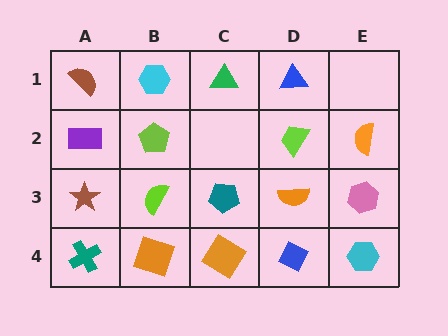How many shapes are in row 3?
5 shapes.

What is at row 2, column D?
A lime trapezoid.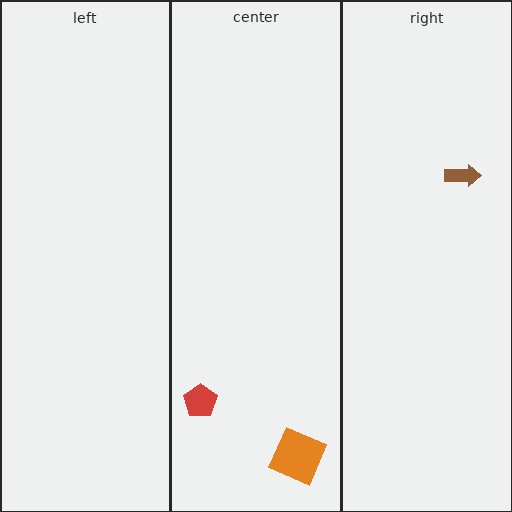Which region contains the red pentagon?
The center region.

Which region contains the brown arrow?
The right region.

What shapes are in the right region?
The brown arrow.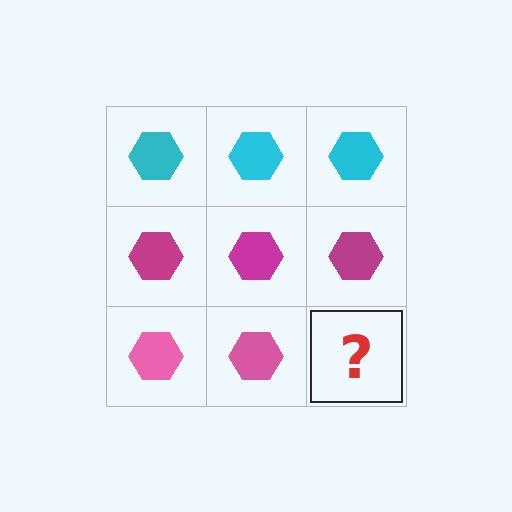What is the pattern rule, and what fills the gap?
The rule is that each row has a consistent color. The gap should be filled with a pink hexagon.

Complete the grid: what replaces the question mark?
The question mark should be replaced with a pink hexagon.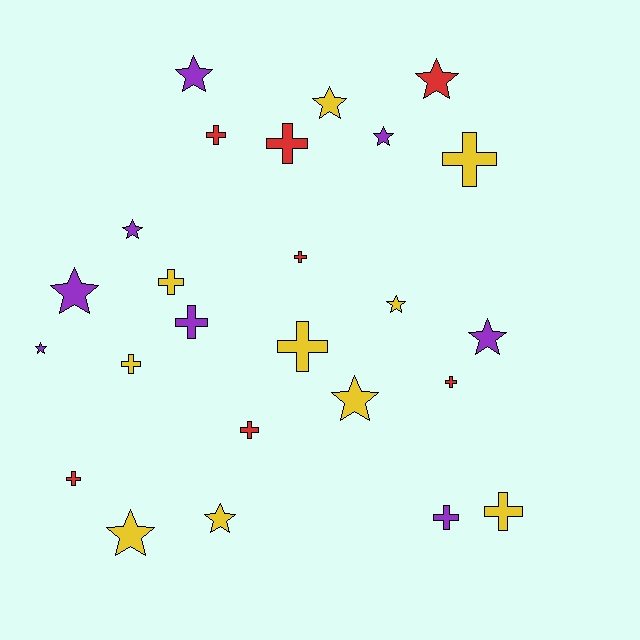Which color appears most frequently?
Yellow, with 10 objects.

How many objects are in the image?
There are 25 objects.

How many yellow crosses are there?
There are 5 yellow crosses.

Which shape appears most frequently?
Cross, with 13 objects.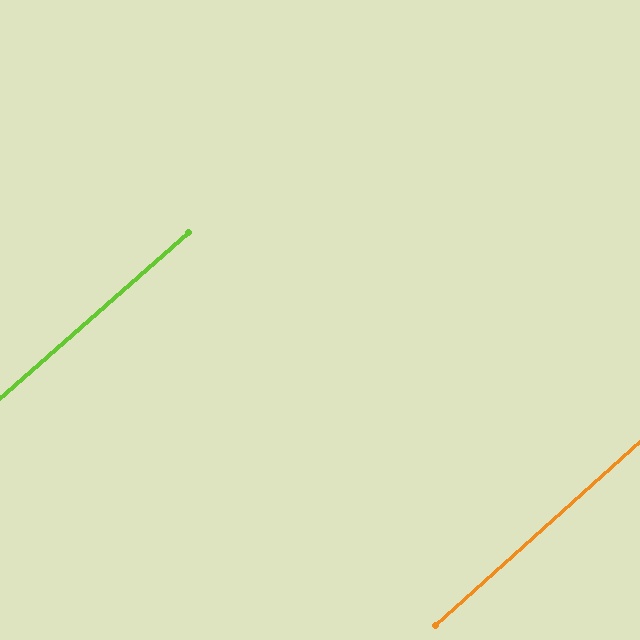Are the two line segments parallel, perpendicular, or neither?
Parallel — their directions differ by only 0.6°.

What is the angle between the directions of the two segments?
Approximately 1 degree.